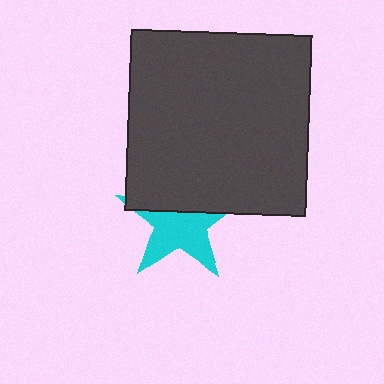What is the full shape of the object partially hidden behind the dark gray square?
The partially hidden object is a cyan star.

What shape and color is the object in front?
The object in front is a dark gray square.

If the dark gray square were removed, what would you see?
You would see the complete cyan star.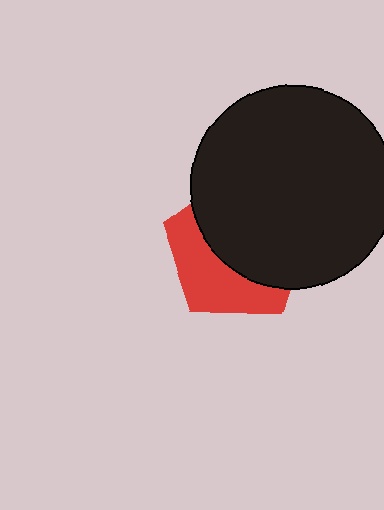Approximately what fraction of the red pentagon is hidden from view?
Roughly 60% of the red pentagon is hidden behind the black circle.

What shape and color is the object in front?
The object in front is a black circle.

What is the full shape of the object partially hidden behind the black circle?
The partially hidden object is a red pentagon.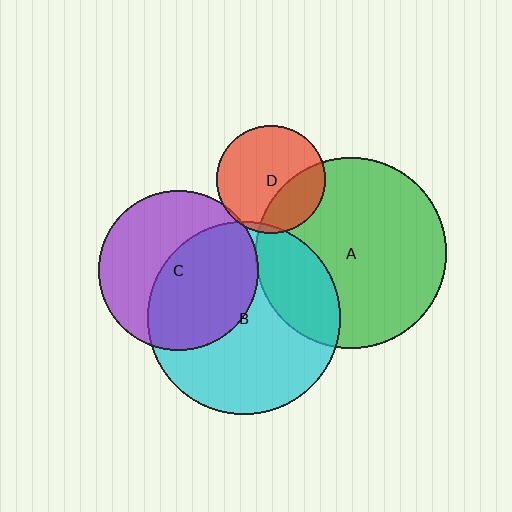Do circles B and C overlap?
Yes.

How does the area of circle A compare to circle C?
Approximately 1.4 times.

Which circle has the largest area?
Circle B (cyan).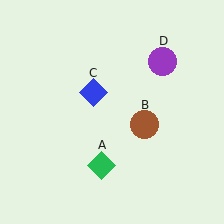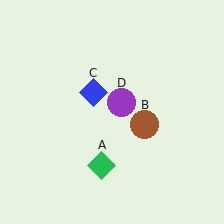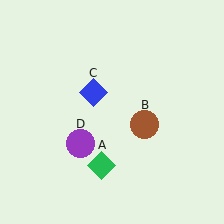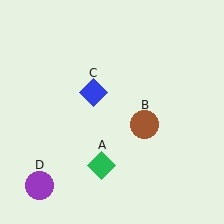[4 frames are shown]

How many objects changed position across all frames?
1 object changed position: purple circle (object D).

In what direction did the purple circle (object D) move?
The purple circle (object D) moved down and to the left.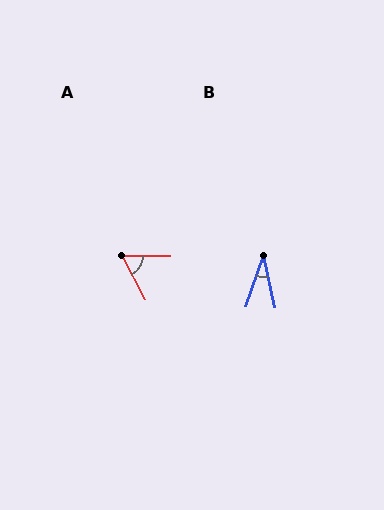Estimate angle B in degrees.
Approximately 31 degrees.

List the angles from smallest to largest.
B (31°), A (62°).